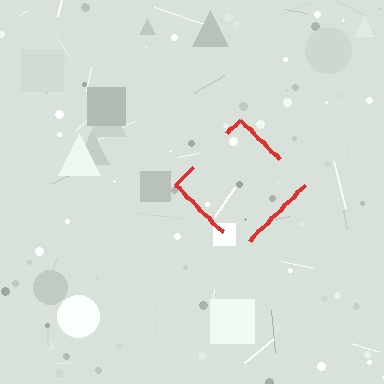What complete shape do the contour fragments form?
The contour fragments form a diamond.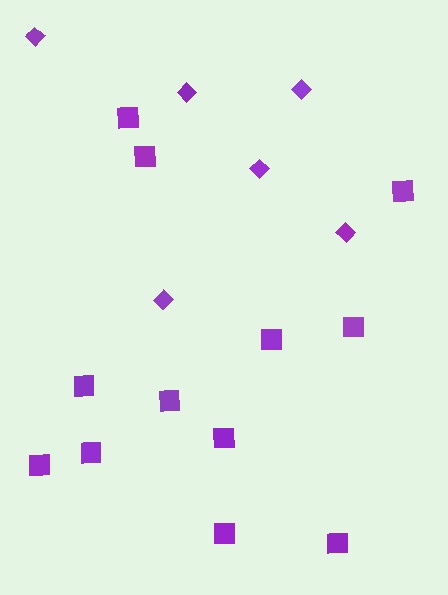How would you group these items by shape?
There are 2 groups: one group of diamonds (6) and one group of squares (12).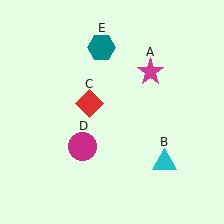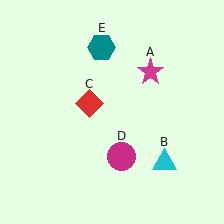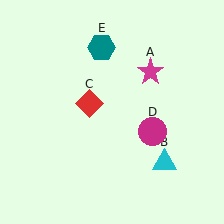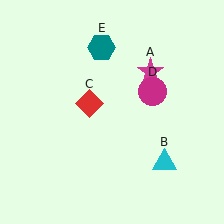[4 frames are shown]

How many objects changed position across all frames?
1 object changed position: magenta circle (object D).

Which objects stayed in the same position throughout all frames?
Magenta star (object A) and cyan triangle (object B) and red diamond (object C) and teal hexagon (object E) remained stationary.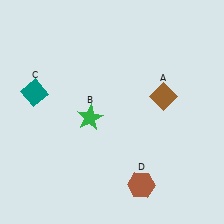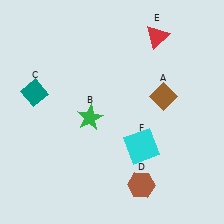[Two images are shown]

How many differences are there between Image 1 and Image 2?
There are 2 differences between the two images.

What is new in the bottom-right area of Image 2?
A cyan square (F) was added in the bottom-right area of Image 2.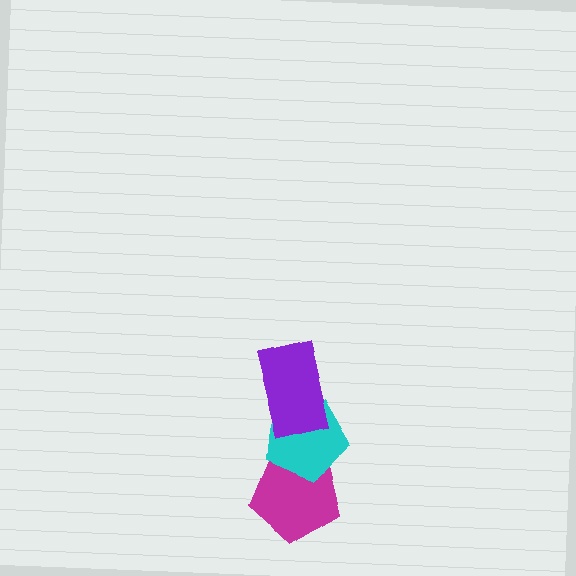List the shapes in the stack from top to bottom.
From top to bottom: the purple rectangle, the cyan pentagon, the magenta pentagon.